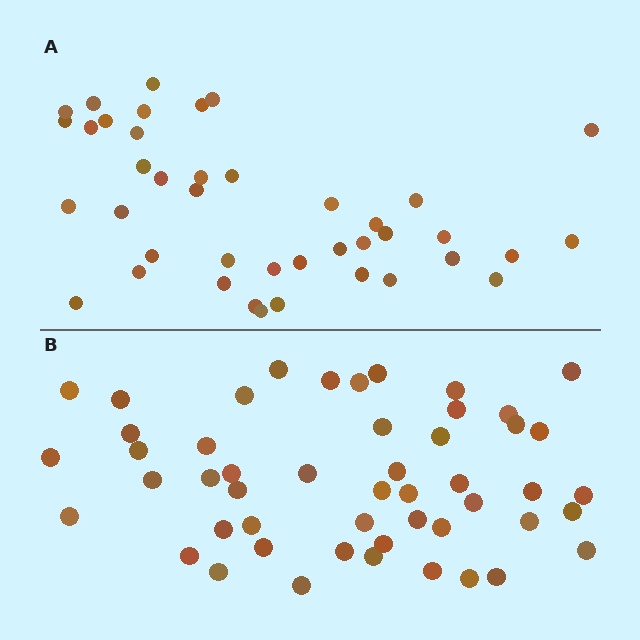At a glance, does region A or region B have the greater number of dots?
Region B (the bottom region) has more dots.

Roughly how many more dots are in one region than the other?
Region B has roughly 8 or so more dots than region A.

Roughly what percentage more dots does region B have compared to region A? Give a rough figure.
About 20% more.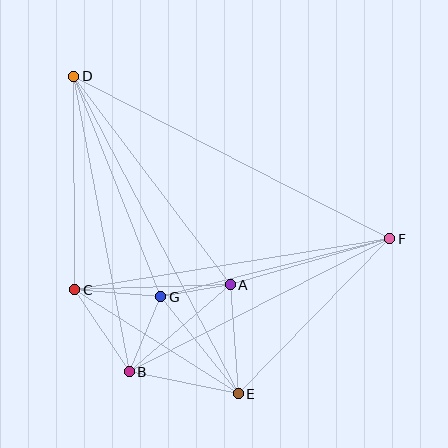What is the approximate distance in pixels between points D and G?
The distance between D and G is approximately 237 pixels.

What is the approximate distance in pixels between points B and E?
The distance between B and E is approximately 111 pixels.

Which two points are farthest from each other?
Points D and E are farthest from each other.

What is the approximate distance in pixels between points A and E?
The distance between A and E is approximately 109 pixels.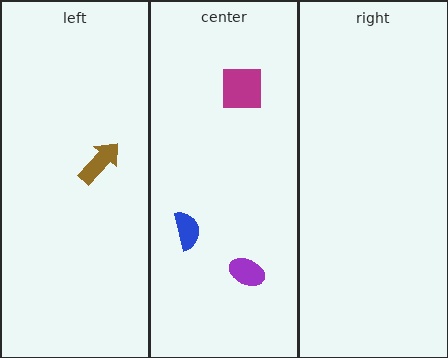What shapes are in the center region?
The magenta square, the blue semicircle, the purple ellipse.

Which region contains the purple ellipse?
The center region.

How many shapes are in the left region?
1.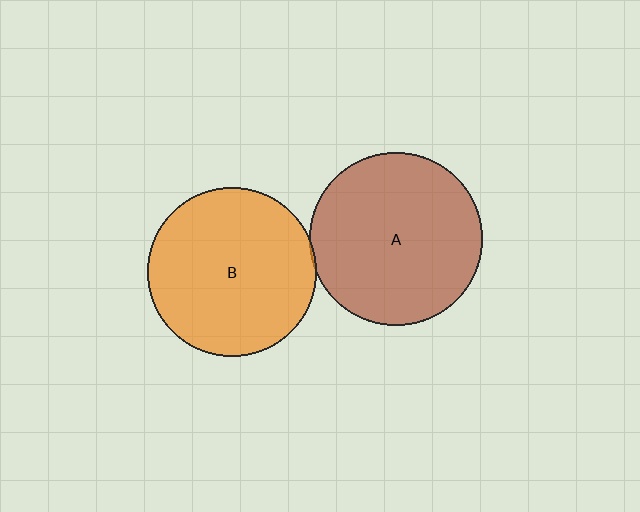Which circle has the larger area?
Circle A (brown).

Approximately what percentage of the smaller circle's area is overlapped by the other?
Approximately 5%.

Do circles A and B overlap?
Yes.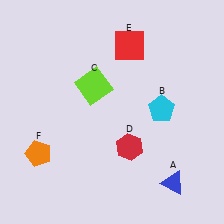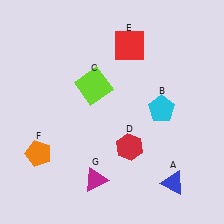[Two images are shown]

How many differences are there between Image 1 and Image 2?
There is 1 difference between the two images.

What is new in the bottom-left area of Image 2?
A magenta triangle (G) was added in the bottom-left area of Image 2.